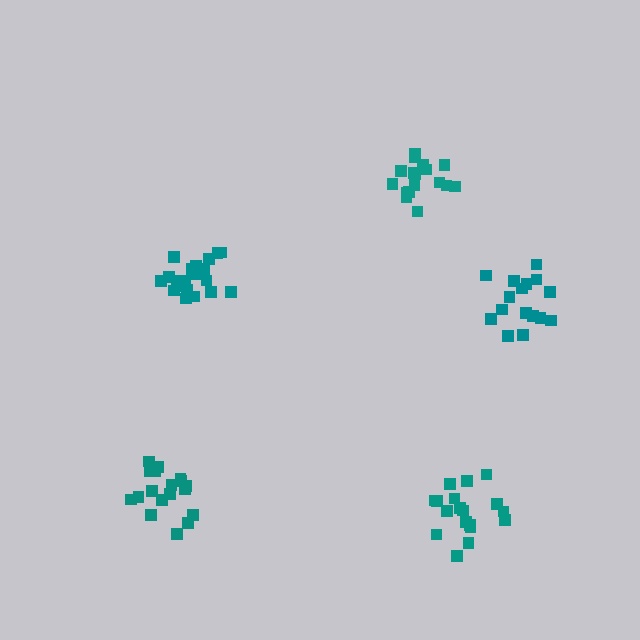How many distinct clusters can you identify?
There are 5 distinct clusters.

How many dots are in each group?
Group 1: 17 dots, Group 2: 20 dots, Group 3: 18 dots, Group 4: 18 dots, Group 5: 16 dots (89 total).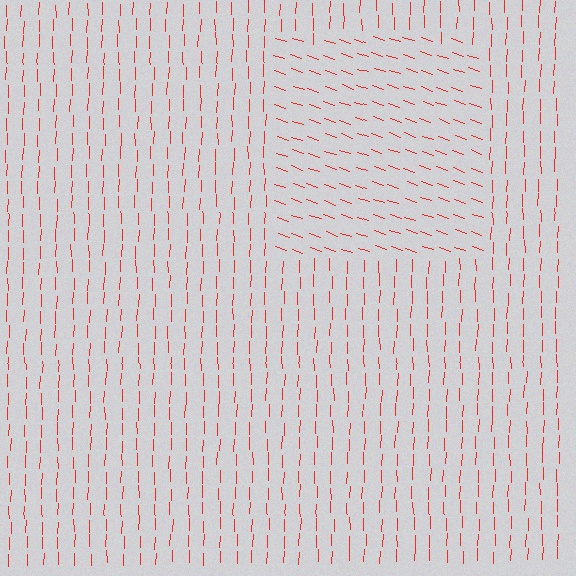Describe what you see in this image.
The image is filled with small red line segments. A rectangle region in the image has lines oriented differently from the surrounding lines, creating a visible texture boundary.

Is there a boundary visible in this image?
Yes, there is a texture boundary formed by a change in line orientation.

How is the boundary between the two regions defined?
The boundary is defined purely by a change in line orientation (approximately 72 degrees difference). All lines are the same color and thickness.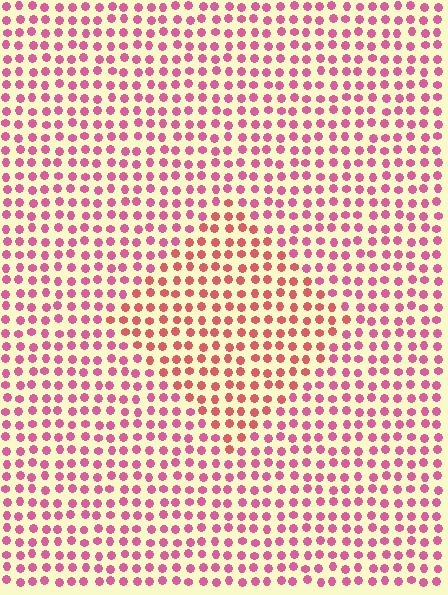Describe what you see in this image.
The image is filled with small pink elements in a uniform arrangement. A diamond-shaped region is visible where the elements are tinted to a slightly different hue, forming a subtle color boundary.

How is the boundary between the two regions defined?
The boundary is defined purely by a slight shift in hue (about 28 degrees). Spacing, size, and orientation are identical on both sides.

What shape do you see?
I see a diamond.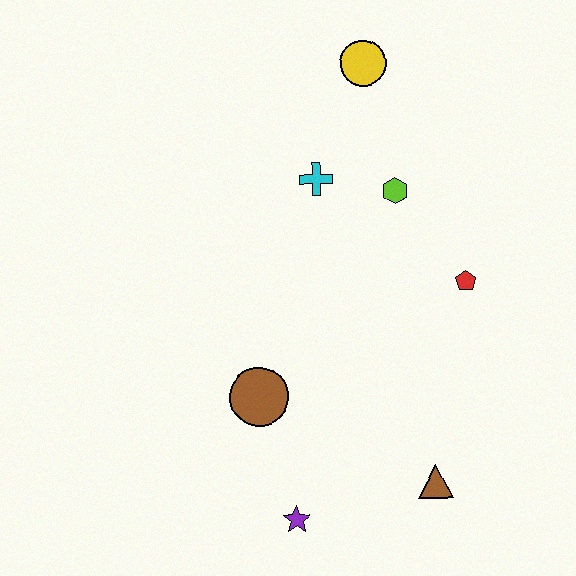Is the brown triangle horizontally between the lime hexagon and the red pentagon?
Yes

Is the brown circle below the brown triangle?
No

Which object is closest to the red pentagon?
The lime hexagon is closest to the red pentagon.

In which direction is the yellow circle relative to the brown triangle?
The yellow circle is above the brown triangle.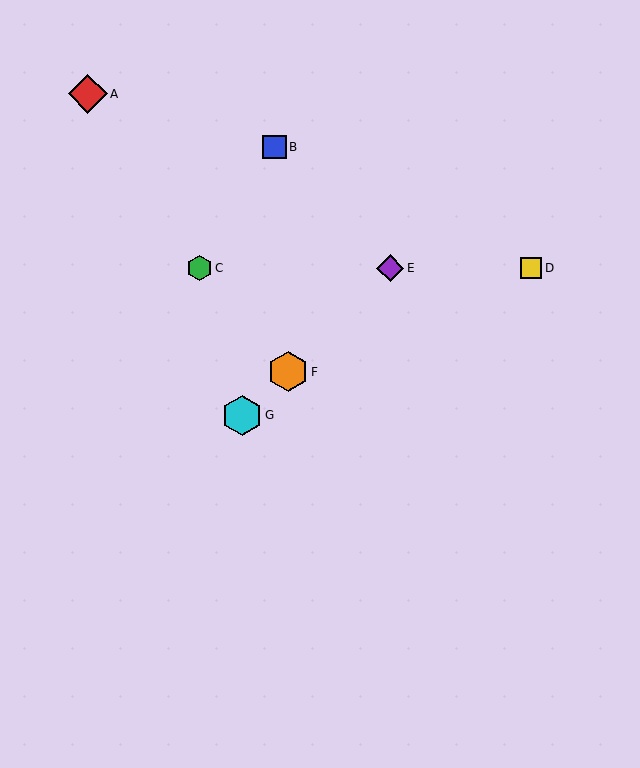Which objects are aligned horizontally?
Objects C, D, E are aligned horizontally.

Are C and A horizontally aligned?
No, C is at y≈268 and A is at y≈94.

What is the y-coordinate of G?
Object G is at y≈415.